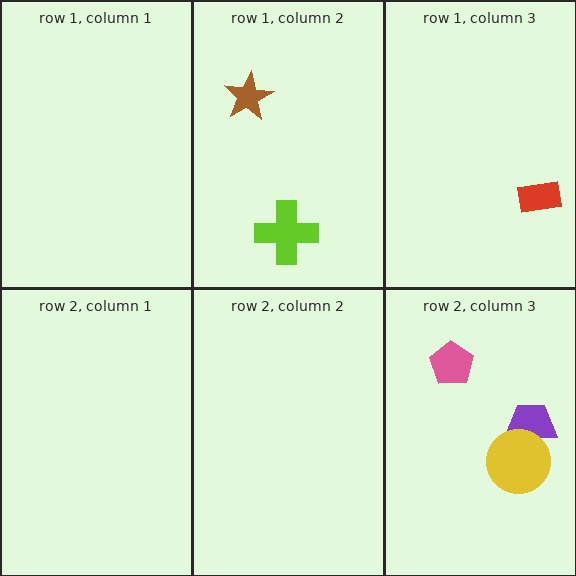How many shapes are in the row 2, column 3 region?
3.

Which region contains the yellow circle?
The row 2, column 3 region.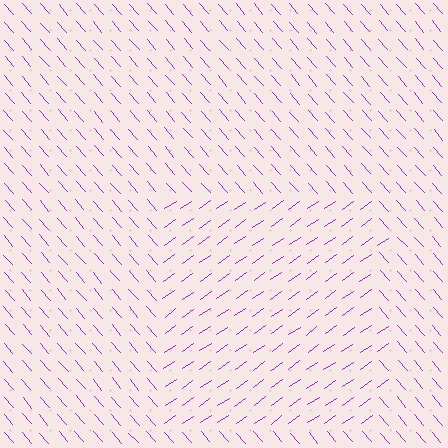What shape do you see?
I see a rectangle.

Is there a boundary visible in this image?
Yes, there is a texture boundary formed by a change in line orientation.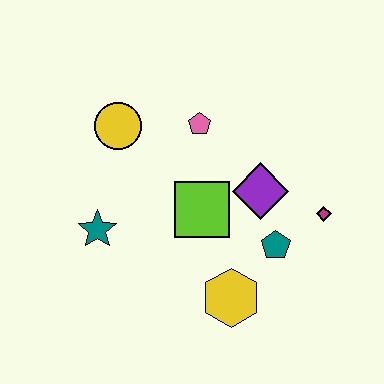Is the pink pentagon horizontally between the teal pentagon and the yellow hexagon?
No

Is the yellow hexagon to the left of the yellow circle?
No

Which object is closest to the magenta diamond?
The teal pentagon is closest to the magenta diamond.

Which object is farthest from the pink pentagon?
The yellow hexagon is farthest from the pink pentagon.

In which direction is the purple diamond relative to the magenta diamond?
The purple diamond is to the left of the magenta diamond.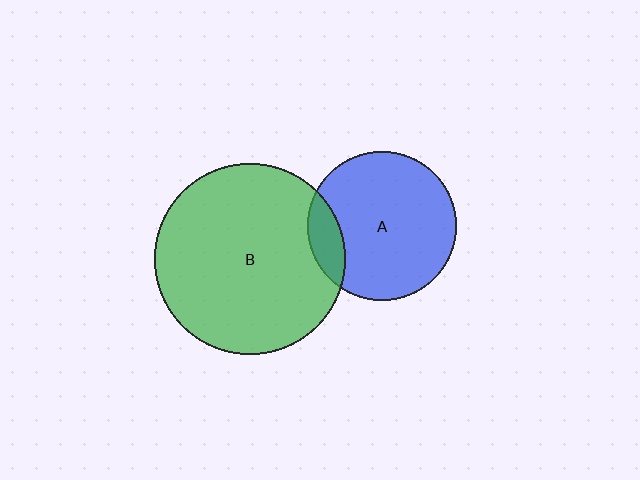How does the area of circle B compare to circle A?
Approximately 1.6 times.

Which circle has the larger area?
Circle B (green).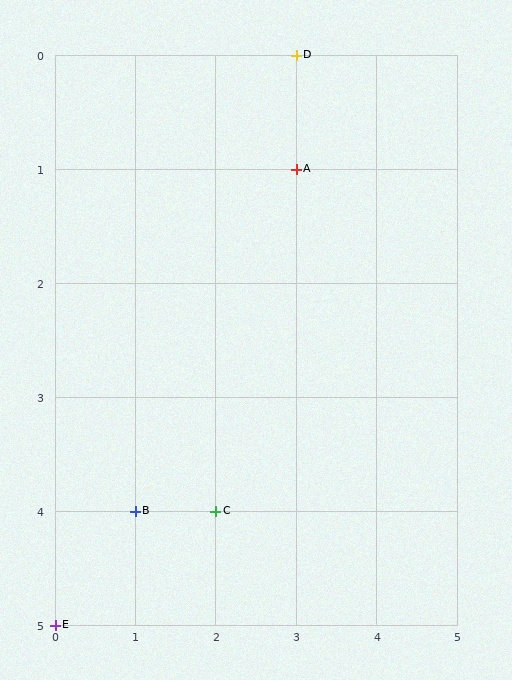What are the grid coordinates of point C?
Point C is at grid coordinates (2, 4).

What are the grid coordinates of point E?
Point E is at grid coordinates (0, 5).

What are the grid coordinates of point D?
Point D is at grid coordinates (3, 0).